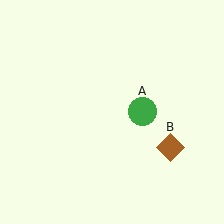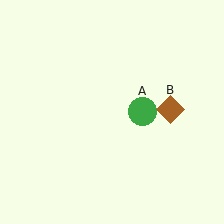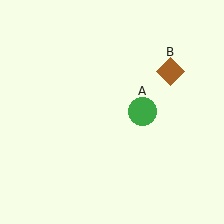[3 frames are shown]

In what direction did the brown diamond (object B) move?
The brown diamond (object B) moved up.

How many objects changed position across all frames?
1 object changed position: brown diamond (object B).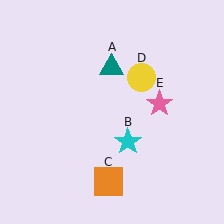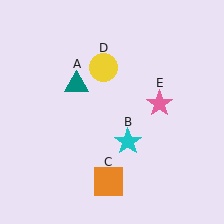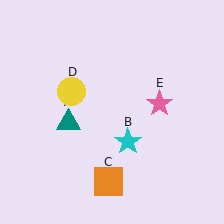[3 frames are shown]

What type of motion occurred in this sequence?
The teal triangle (object A), yellow circle (object D) rotated counterclockwise around the center of the scene.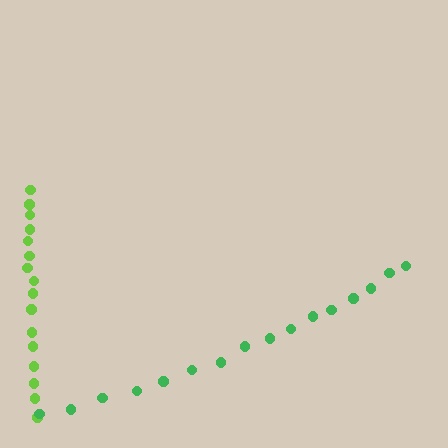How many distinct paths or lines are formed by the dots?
There are 2 distinct paths.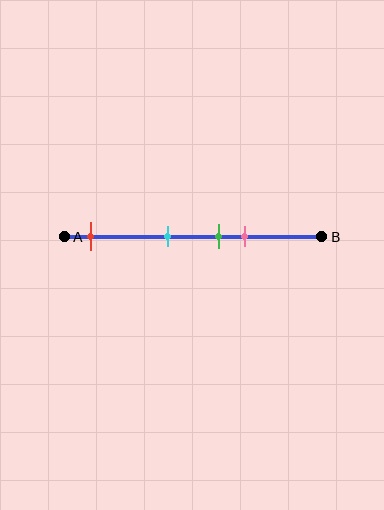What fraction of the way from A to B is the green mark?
The green mark is approximately 60% (0.6) of the way from A to B.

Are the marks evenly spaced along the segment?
No, the marks are not evenly spaced.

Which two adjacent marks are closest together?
The green and pink marks are the closest adjacent pair.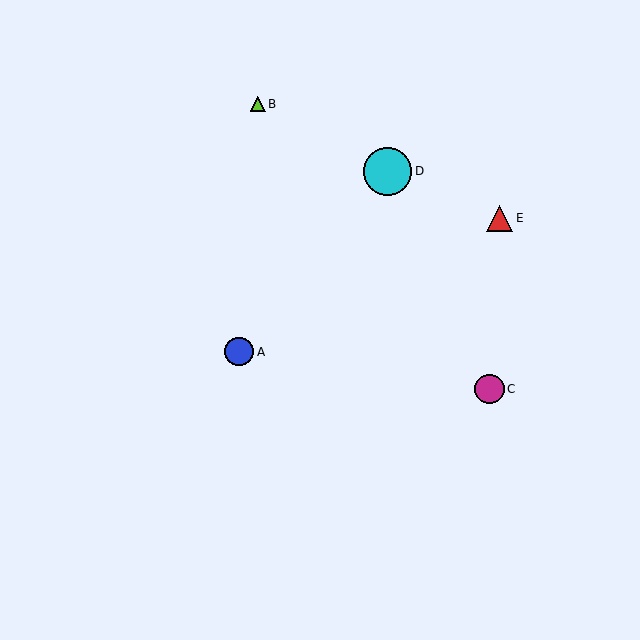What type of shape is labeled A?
Shape A is a blue circle.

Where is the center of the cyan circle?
The center of the cyan circle is at (388, 171).